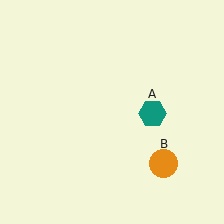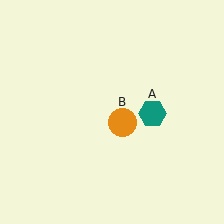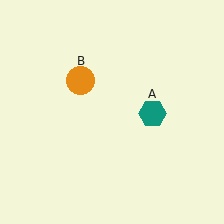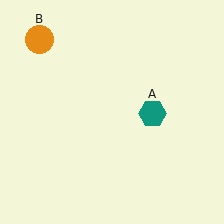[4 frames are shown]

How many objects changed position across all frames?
1 object changed position: orange circle (object B).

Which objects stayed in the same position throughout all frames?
Teal hexagon (object A) remained stationary.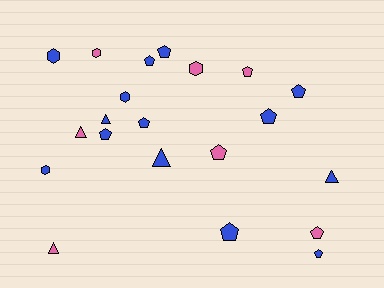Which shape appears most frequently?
Pentagon, with 11 objects.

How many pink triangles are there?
There are 2 pink triangles.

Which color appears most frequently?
Blue, with 14 objects.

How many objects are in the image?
There are 21 objects.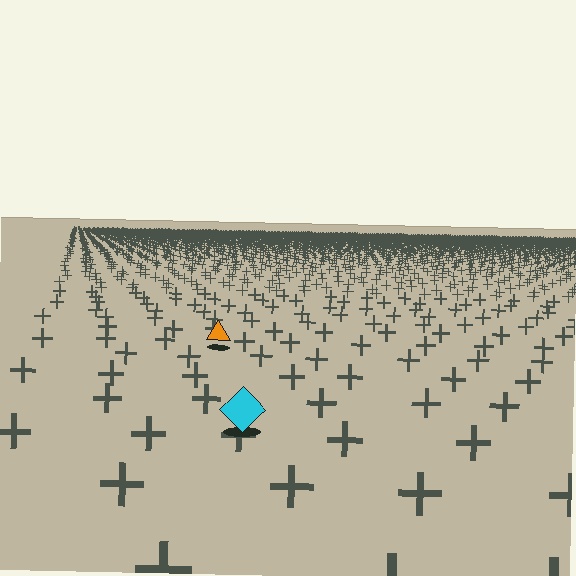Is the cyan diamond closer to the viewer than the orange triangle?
Yes. The cyan diamond is closer — you can tell from the texture gradient: the ground texture is coarser near it.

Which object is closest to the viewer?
The cyan diamond is closest. The texture marks near it are larger and more spread out.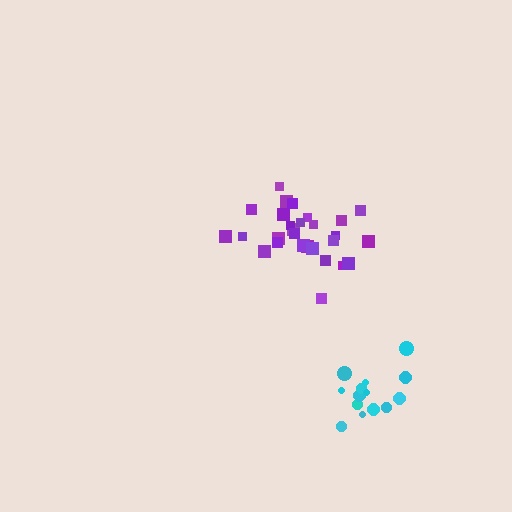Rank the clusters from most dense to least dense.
purple, cyan.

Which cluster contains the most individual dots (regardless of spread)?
Purple (28).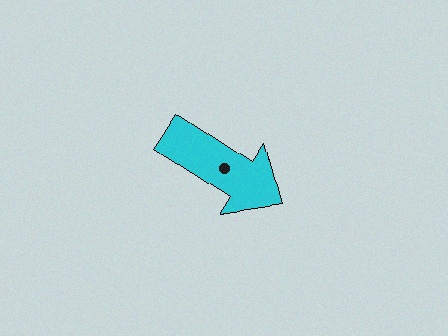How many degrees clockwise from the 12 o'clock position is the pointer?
Approximately 123 degrees.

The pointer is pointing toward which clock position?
Roughly 4 o'clock.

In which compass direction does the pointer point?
Southeast.